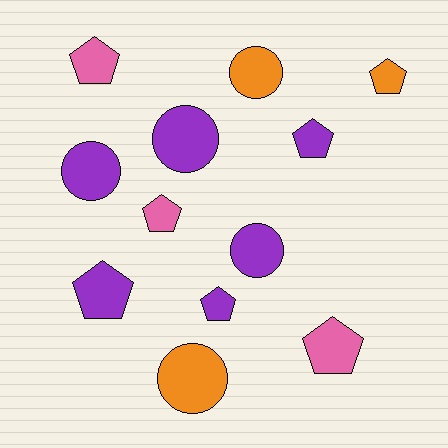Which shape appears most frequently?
Pentagon, with 7 objects.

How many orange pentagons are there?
There is 1 orange pentagon.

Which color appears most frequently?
Purple, with 6 objects.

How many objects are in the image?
There are 12 objects.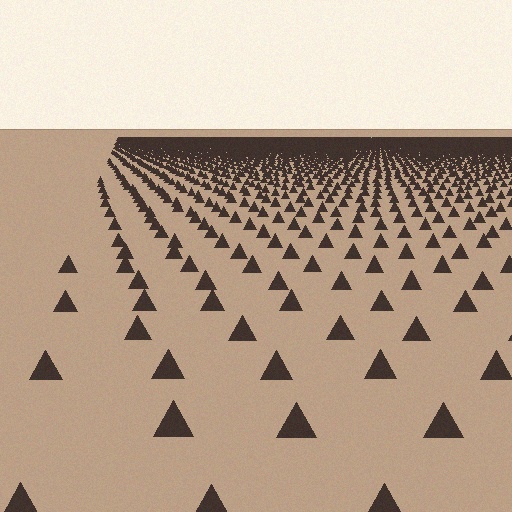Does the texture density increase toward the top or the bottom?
Density increases toward the top.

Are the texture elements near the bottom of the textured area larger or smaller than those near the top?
Larger. Near the bottom, elements are closer to the viewer and appear at a bigger on-screen size.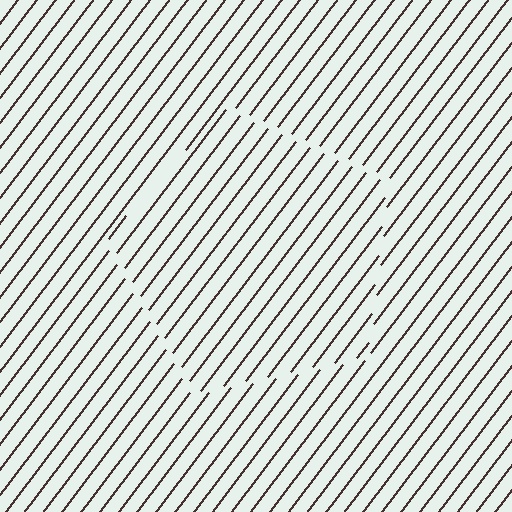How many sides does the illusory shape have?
5 sides — the line-ends trace a pentagon.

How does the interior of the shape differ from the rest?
The interior of the shape contains the same grating, shifted by half a period — the contour is defined by the phase discontinuity where line-ends from the inner and outer gratings abut.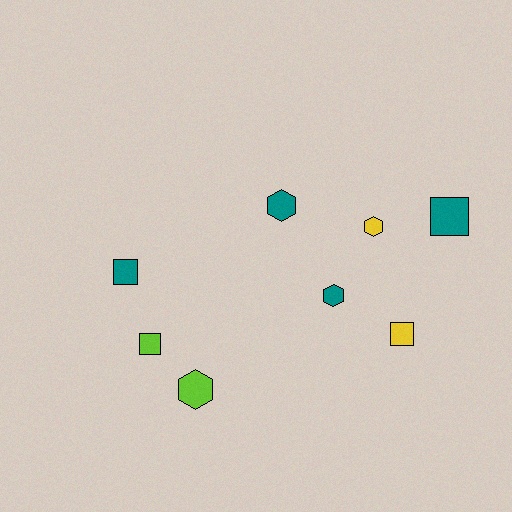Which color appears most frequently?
Teal, with 4 objects.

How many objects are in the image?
There are 8 objects.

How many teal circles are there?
There are no teal circles.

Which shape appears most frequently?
Square, with 4 objects.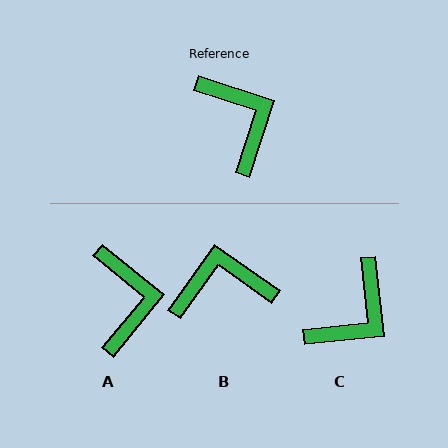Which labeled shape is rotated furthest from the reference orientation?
B, about 73 degrees away.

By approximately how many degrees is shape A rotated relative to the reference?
Approximately 21 degrees clockwise.